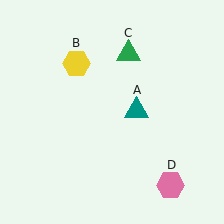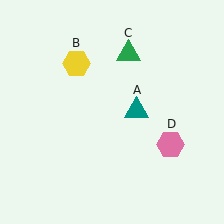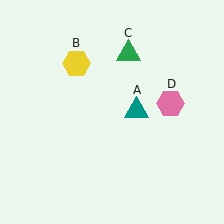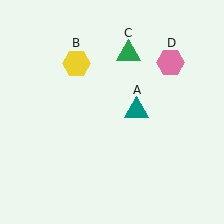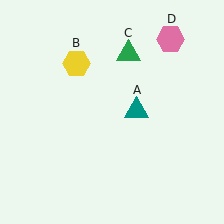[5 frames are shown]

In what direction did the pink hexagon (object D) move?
The pink hexagon (object D) moved up.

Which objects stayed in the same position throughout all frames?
Teal triangle (object A) and yellow hexagon (object B) and green triangle (object C) remained stationary.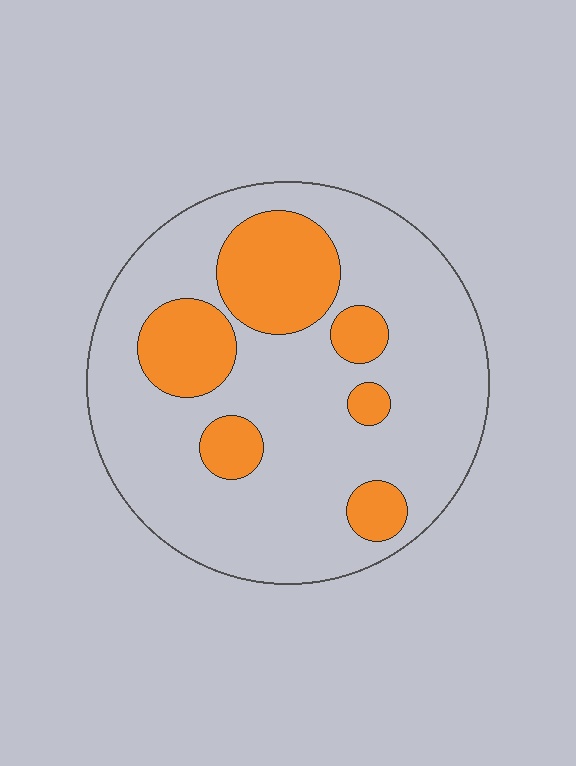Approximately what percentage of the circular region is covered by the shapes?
Approximately 25%.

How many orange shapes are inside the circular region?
6.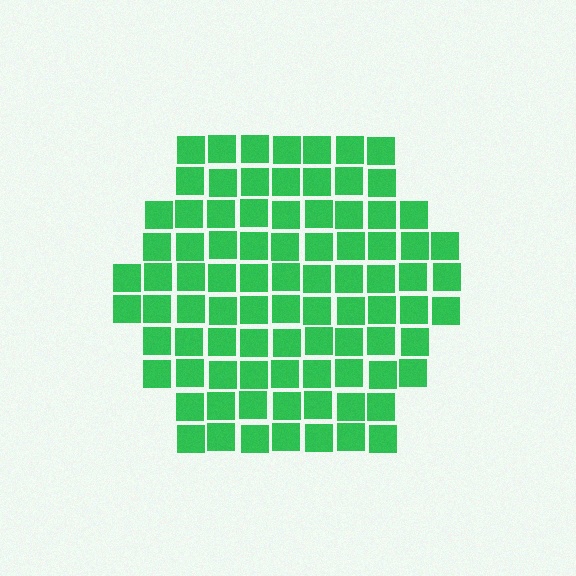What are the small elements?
The small elements are squares.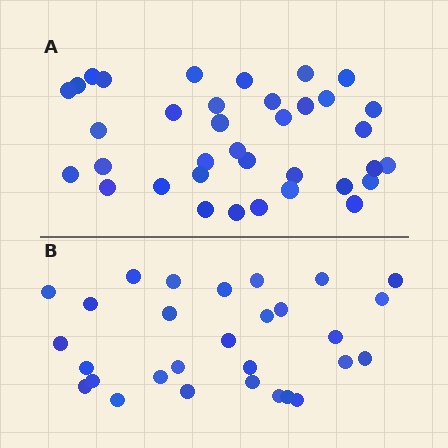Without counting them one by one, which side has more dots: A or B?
Region A (the top region) has more dots.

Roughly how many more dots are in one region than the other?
Region A has roughly 8 or so more dots than region B.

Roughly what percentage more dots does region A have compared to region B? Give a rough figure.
About 25% more.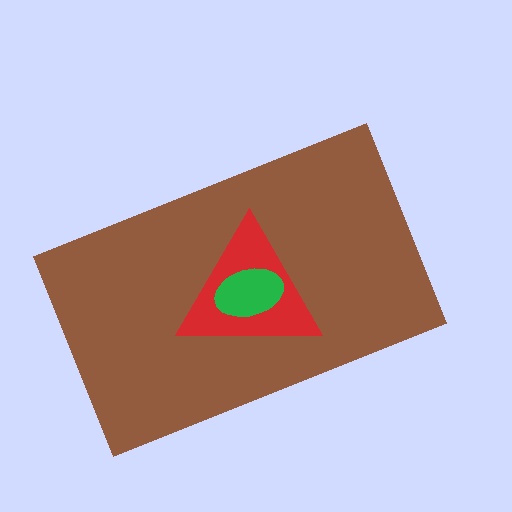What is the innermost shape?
The green ellipse.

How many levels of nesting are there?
3.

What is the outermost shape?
The brown rectangle.